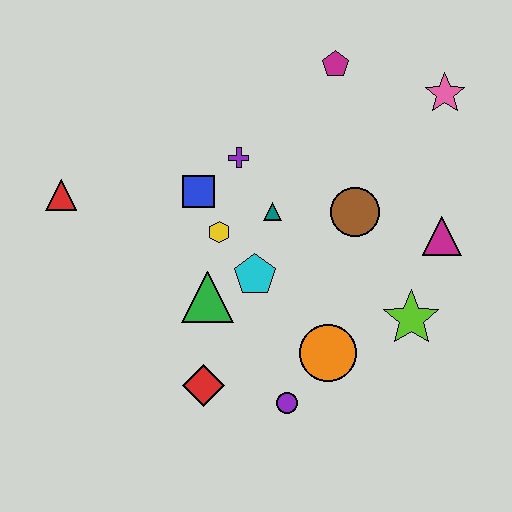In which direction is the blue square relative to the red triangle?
The blue square is to the right of the red triangle.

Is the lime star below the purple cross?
Yes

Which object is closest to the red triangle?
The blue square is closest to the red triangle.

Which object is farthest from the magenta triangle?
The red triangle is farthest from the magenta triangle.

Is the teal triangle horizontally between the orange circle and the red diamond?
Yes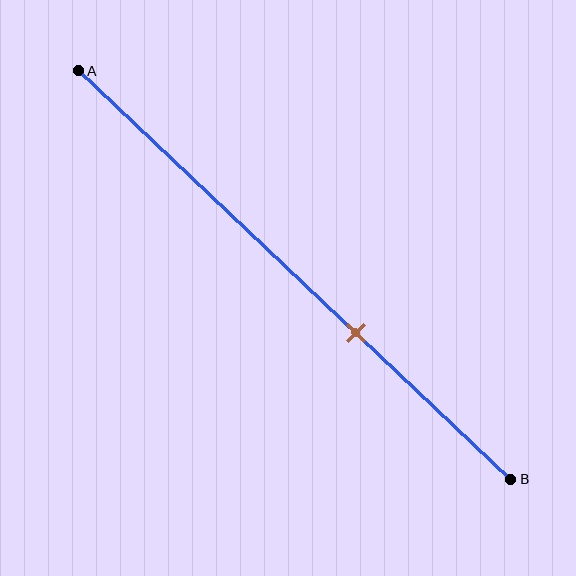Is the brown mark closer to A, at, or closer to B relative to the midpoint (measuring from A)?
The brown mark is closer to point B than the midpoint of segment AB.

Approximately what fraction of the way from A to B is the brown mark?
The brown mark is approximately 65% of the way from A to B.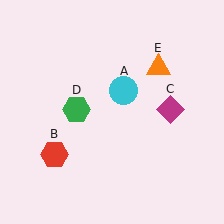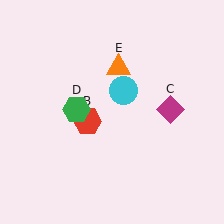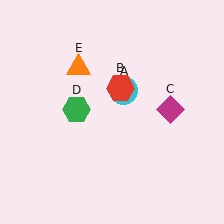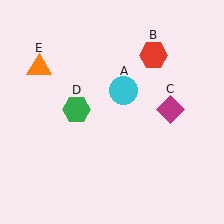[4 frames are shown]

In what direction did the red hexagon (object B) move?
The red hexagon (object B) moved up and to the right.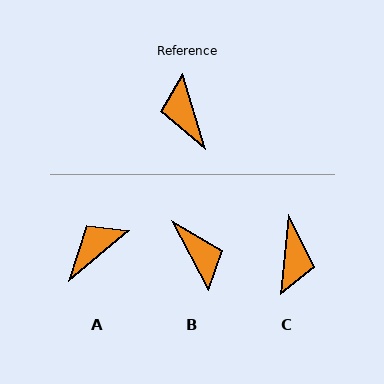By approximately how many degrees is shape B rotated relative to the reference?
Approximately 169 degrees clockwise.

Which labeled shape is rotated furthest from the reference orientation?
B, about 169 degrees away.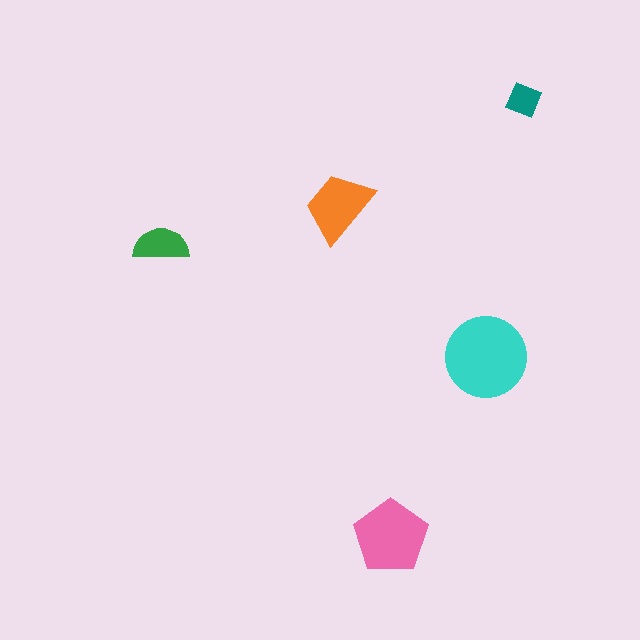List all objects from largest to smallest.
The cyan circle, the pink pentagon, the orange trapezoid, the green semicircle, the teal diamond.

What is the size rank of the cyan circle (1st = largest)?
1st.